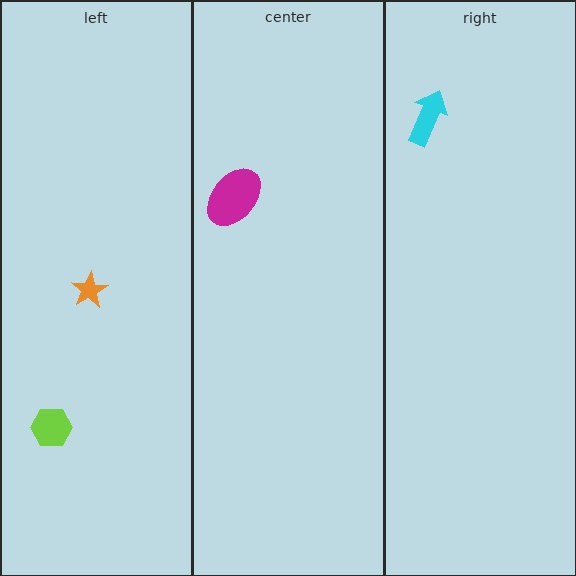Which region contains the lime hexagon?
The left region.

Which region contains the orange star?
The left region.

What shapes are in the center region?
The magenta ellipse.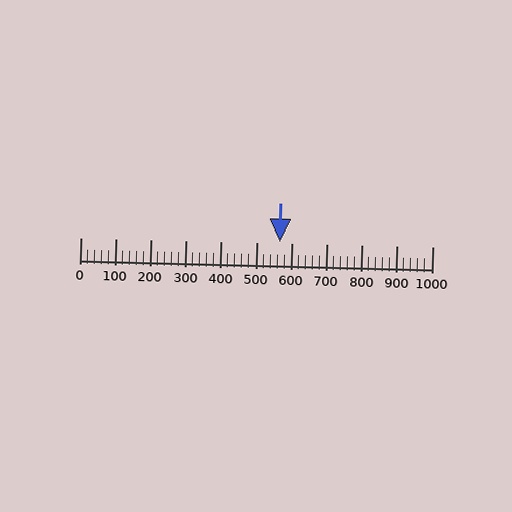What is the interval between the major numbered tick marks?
The major tick marks are spaced 100 units apart.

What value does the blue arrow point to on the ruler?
The blue arrow points to approximately 567.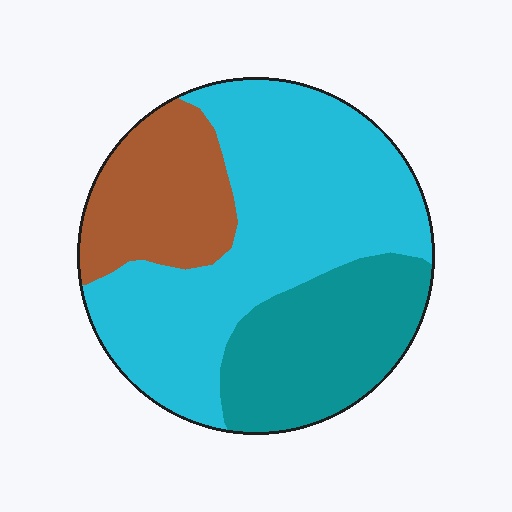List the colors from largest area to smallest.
From largest to smallest: cyan, teal, brown.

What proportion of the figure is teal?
Teal takes up about one quarter (1/4) of the figure.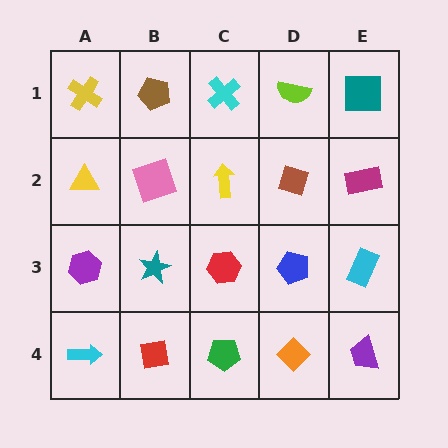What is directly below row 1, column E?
A magenta rectangle.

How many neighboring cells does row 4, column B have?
3.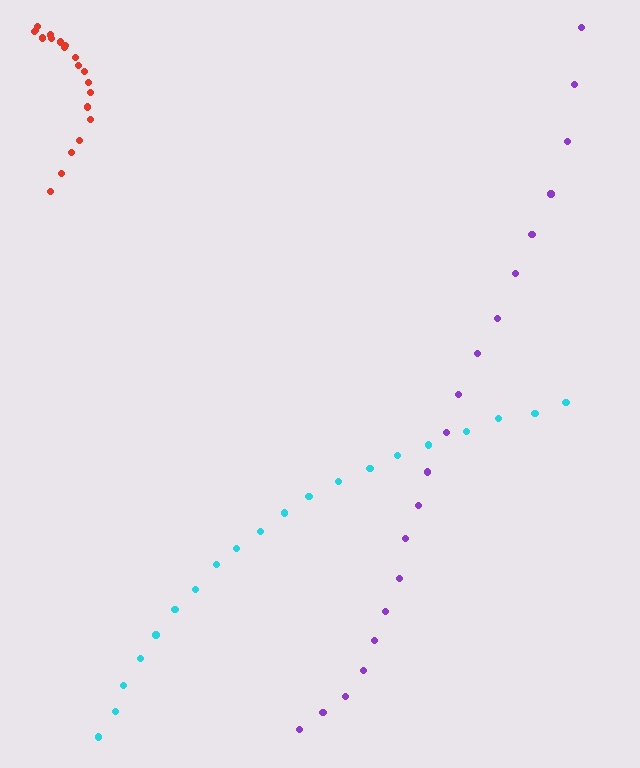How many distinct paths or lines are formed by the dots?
There are 3 distinct paths.